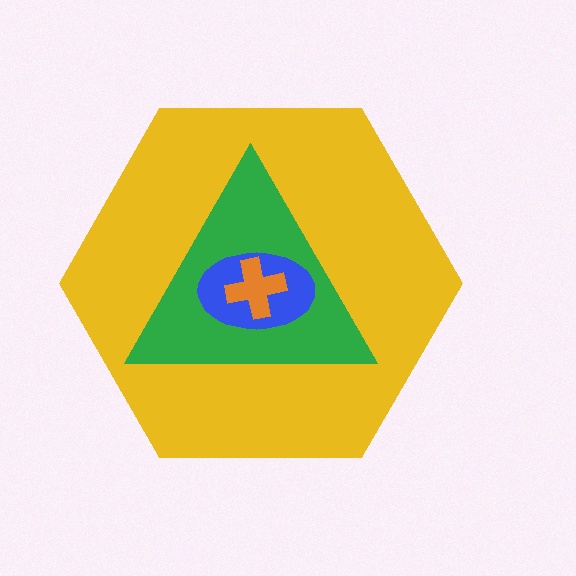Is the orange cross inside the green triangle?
Yes.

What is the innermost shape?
The orange cross.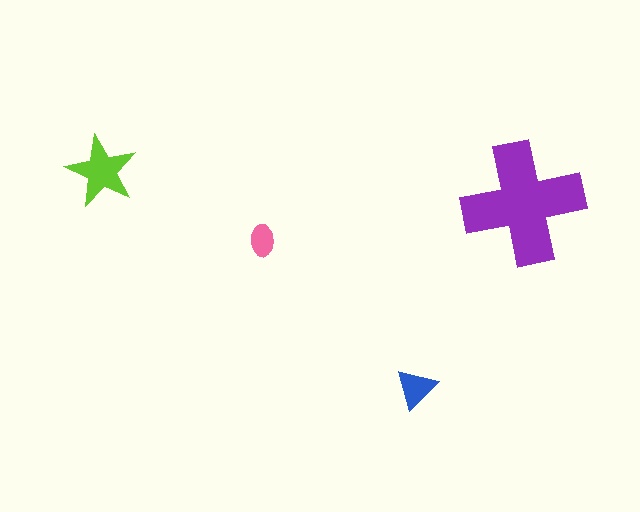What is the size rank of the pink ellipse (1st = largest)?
4th.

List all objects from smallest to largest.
The pink ellipse, the blue triangle, the lime star, the purple cross.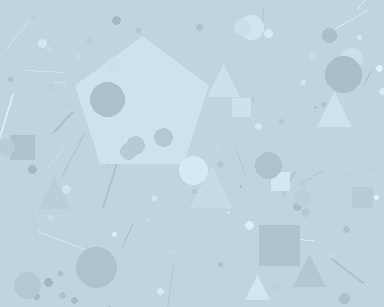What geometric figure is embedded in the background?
A pentagon is embedded in the background.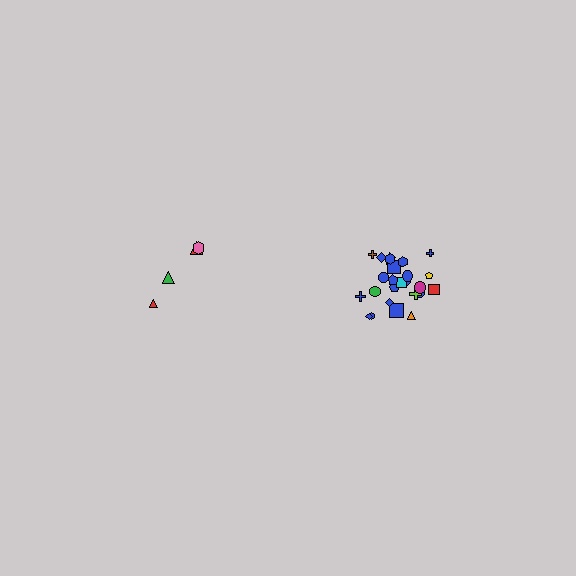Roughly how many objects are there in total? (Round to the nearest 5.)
Roughly 30 objects in total.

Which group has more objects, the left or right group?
The right group.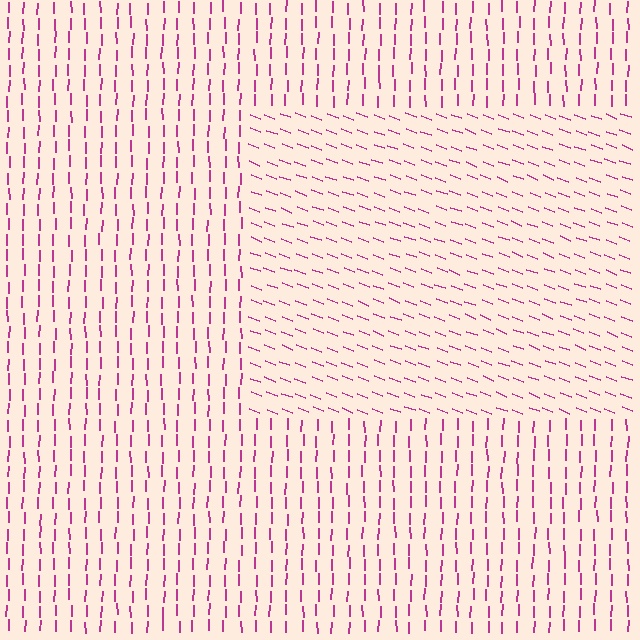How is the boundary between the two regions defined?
The boundary is defined purely by a change in line orientation (approximately 70 degrees difference). All lines are the same color and thickness.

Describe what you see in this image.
The image is filled with small magenta line segments. A rectangle region in the image has lines oriented differently from the surrounding lines, creating a visible texture boundary.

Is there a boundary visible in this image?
Yes, there is a texture boundary formed by a change in line orientation.